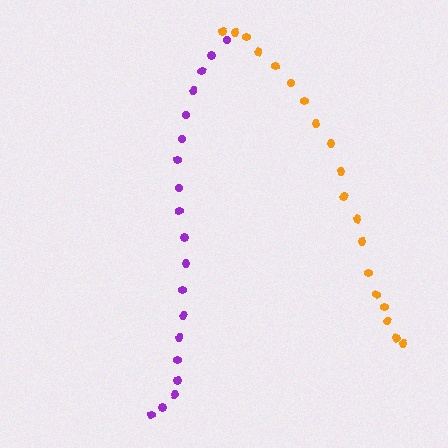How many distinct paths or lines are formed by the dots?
There are 2 distinct paths.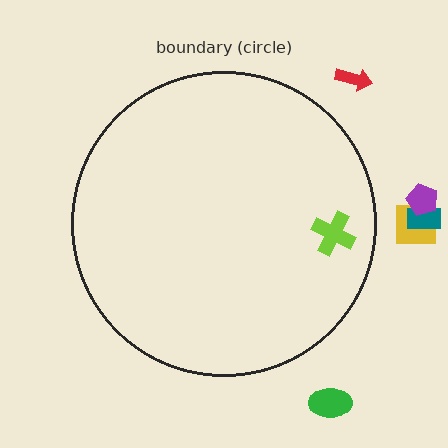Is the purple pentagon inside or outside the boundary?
Outside.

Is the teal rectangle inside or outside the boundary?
Outside.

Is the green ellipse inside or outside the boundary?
Outside.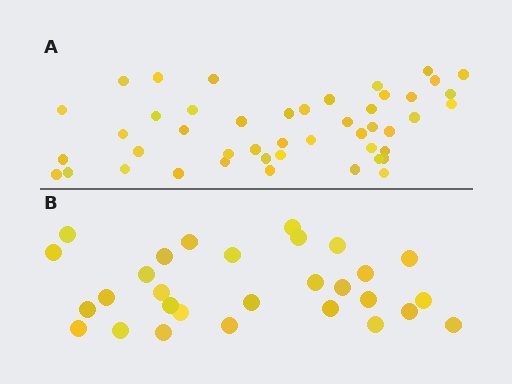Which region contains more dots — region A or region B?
Region A (the top region) has more dots.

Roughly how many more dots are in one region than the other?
Region A has approximately 15 more dots than region B.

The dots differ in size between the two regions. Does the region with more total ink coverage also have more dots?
No. Region B has more total ink coverage because its dots are larger, but region A actually contains more individual dots. Total area can be misleading — the number of items is what matters here.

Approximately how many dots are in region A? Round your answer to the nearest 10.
About 50 dots. (The exact count is 46, which rounds to 50.)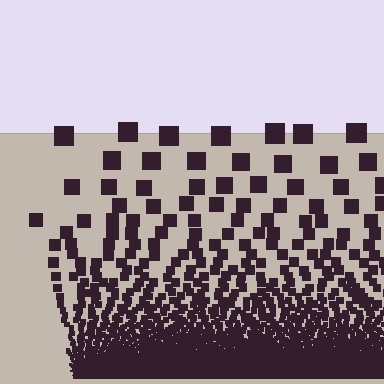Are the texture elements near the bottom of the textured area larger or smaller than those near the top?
Smaller. The gradient is inverted — elements near the bottom are smaller and denser.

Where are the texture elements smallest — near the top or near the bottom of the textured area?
Near the bottom.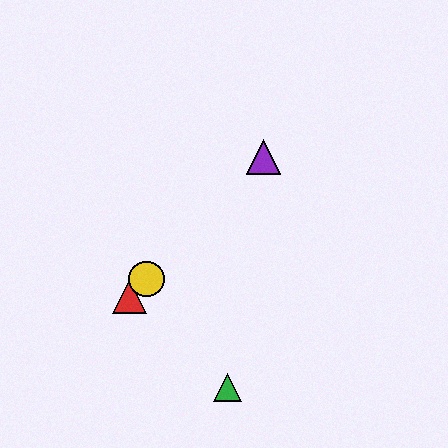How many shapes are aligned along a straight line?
4 shapes (the red triangle, the blue circle, the yellow circle, the purple triangle) are aligned along a straight line.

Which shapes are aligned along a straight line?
The red triangle, the blue circle, the yellow circle, the purple triangle are aligned along a straight line.